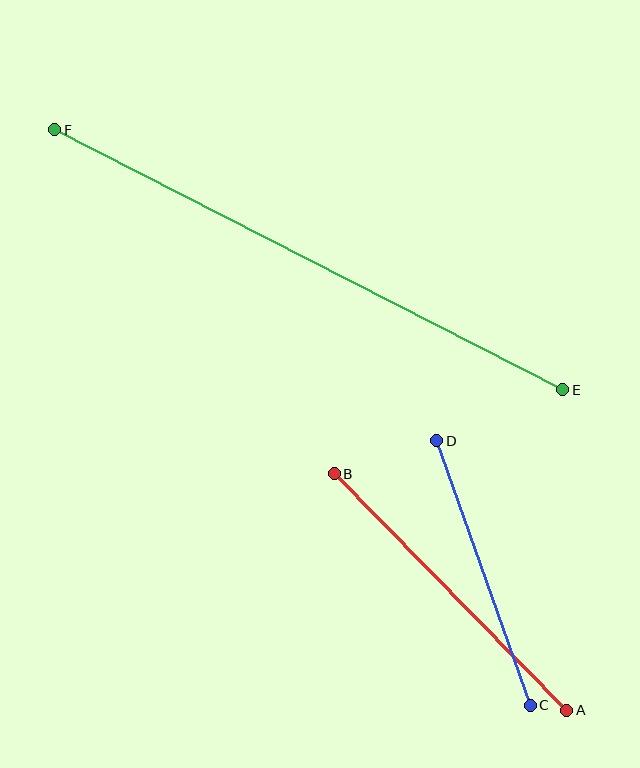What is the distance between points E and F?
The distance is approximately 571 pixels.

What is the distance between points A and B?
The distance is approximately 332 pixels.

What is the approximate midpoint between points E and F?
The midpoint is at approximately (309, 260) pixels.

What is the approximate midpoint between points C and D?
The midpoint is at approximately (483, 573) pixels.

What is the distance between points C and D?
The distance is approximately 280 pixels.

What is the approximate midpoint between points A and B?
The midpoint is at approximately (450, 592) pixels.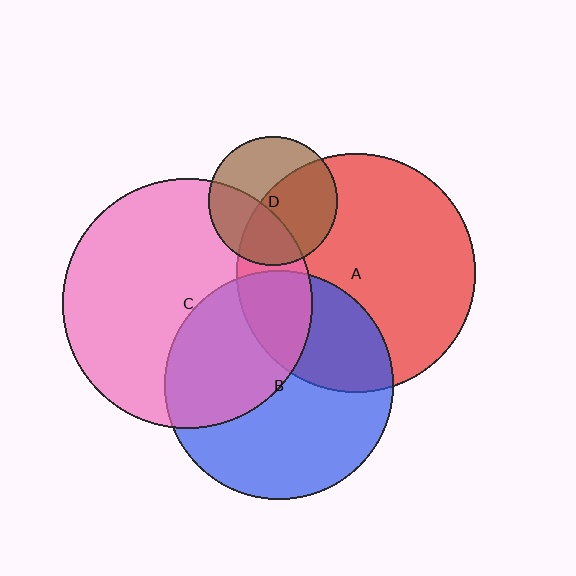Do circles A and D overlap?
Yes.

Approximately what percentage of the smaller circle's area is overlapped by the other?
Approximately 55%.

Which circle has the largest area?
Circle C (pink).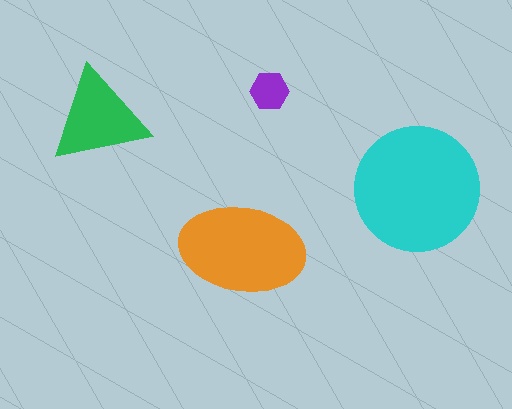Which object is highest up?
The purple hexagon is topmost.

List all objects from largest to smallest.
The cyan circle, the orange ellipse, the green triangle, the purple hexagon.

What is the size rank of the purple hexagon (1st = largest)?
4th.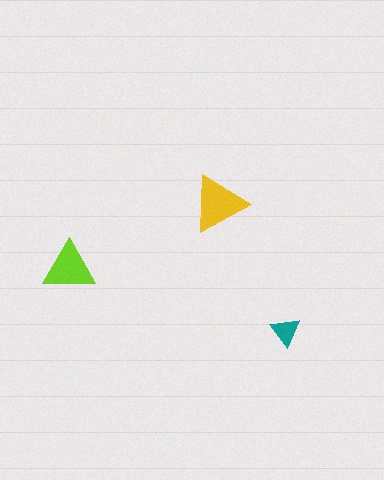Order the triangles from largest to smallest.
the yellow one, the lime one, the teal one.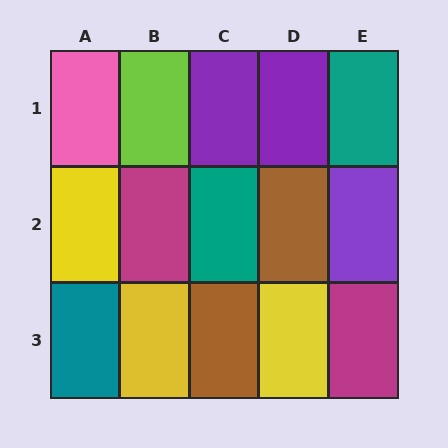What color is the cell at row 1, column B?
Lime.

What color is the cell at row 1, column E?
Teal.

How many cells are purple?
3 cells are purple.